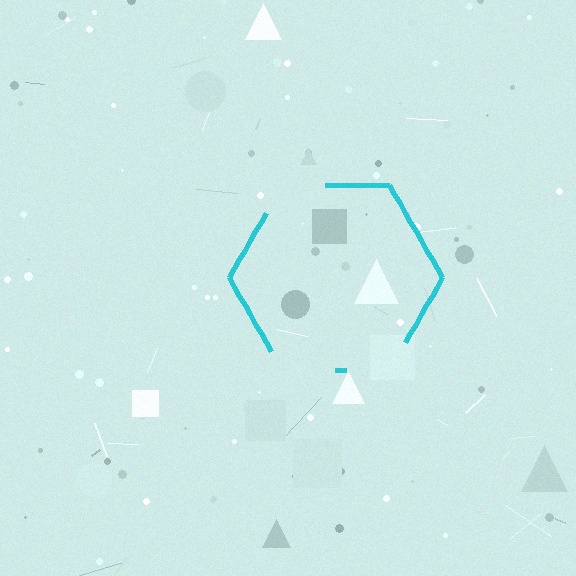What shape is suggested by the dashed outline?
The dashed outline suggests a hexagon.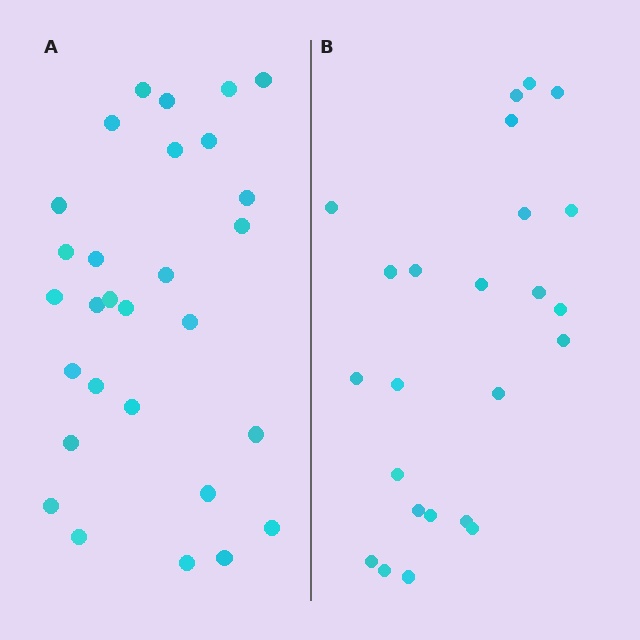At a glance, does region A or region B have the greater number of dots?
Region A (the left region) has more dots.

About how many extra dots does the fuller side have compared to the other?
Region A has about 5 more dots than region B.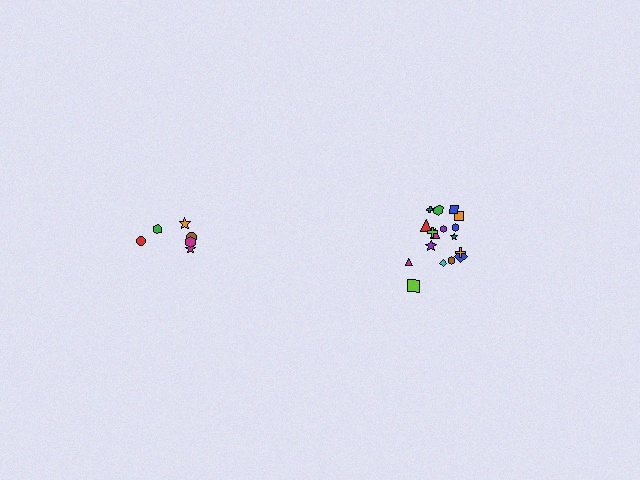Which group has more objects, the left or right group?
The right group.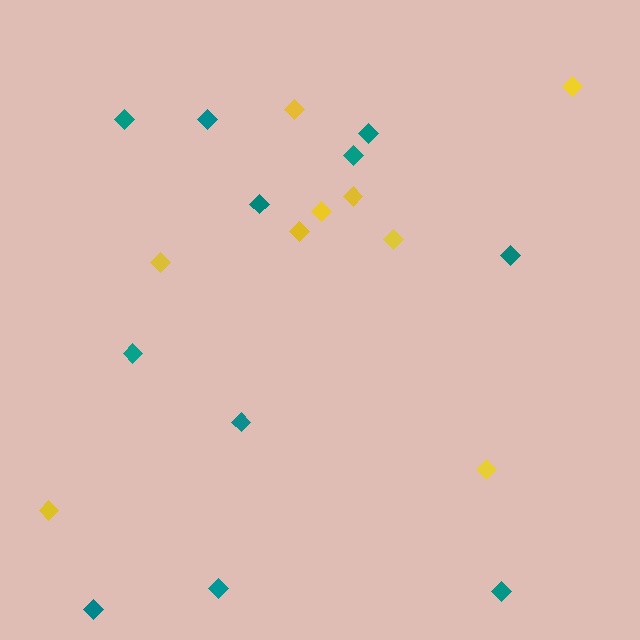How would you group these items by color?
There are 2 groups: one group of yellow diamonds (9) and one group of teal diamonds (11).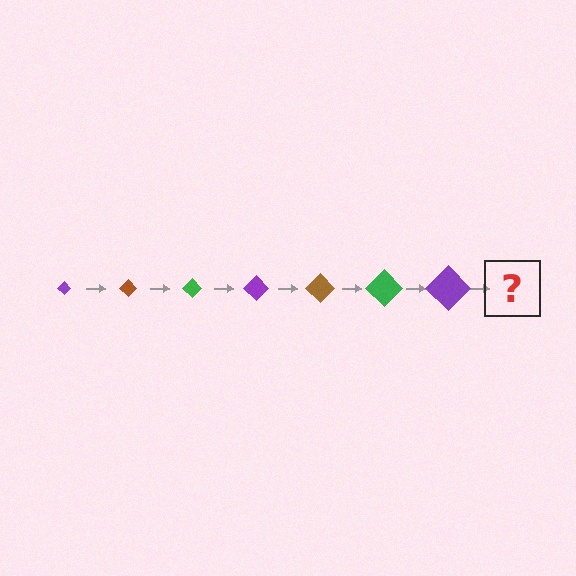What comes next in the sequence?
The next element should be a brown diamond, larger than the previous one.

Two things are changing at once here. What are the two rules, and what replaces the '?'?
The two rules are that the diamond grows larger each step and the color cycles through purple, brown, and green. The '?' should be a brown diamond, larger than the previous one.